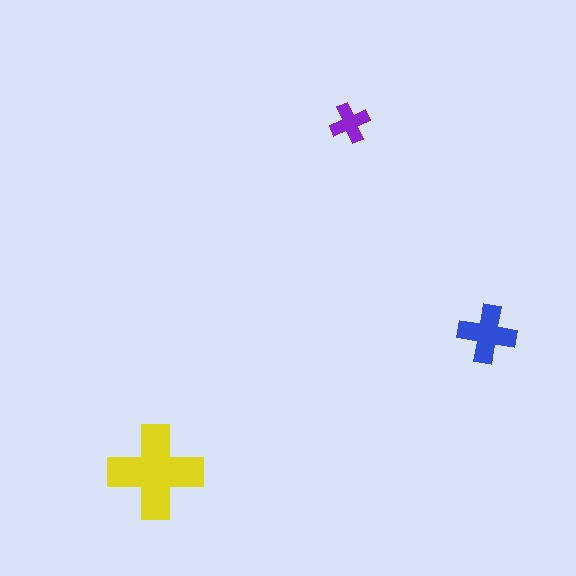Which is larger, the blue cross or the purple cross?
The blue one.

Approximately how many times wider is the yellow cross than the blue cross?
About 1.5 times wider.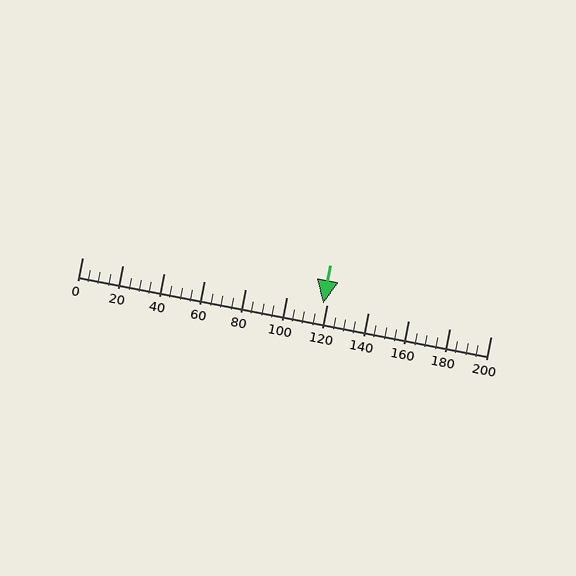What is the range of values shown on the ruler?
The ruler shows values from 0 to 200.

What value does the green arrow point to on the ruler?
The green arrow points to approximately 118.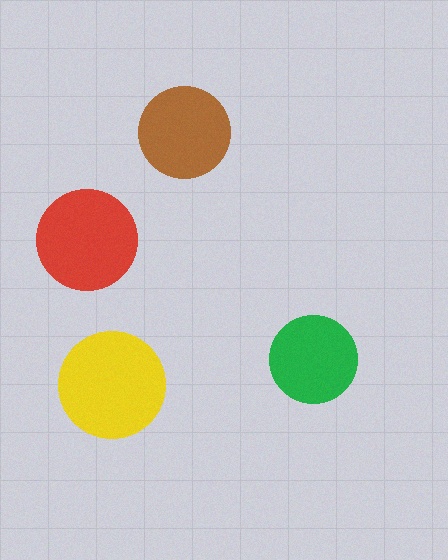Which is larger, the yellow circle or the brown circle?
The yellow one.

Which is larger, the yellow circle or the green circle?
The yellow one.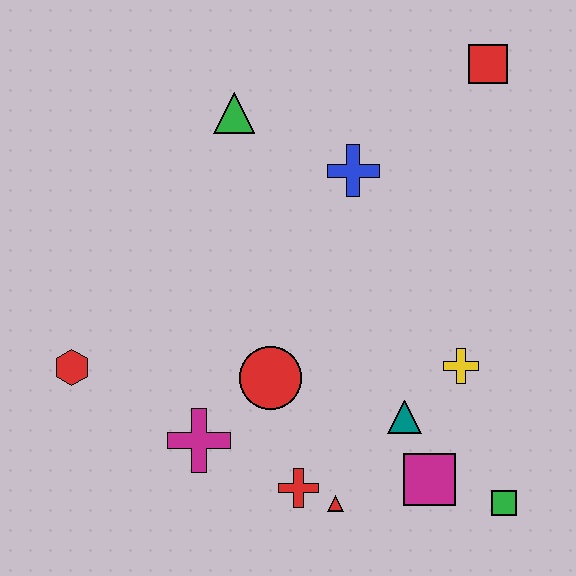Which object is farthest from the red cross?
The red square is farthest from the red cross.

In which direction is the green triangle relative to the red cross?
The green triangle is above the red cross.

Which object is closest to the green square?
The magenta square is closest to the green square.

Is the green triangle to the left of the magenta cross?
No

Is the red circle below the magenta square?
No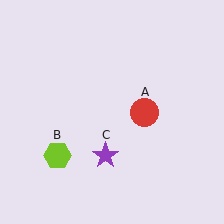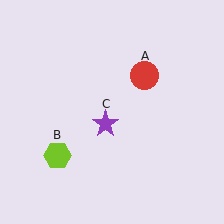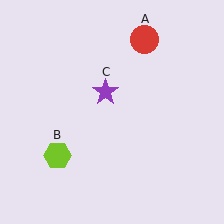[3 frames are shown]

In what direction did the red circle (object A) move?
The red circle (object A) moved up.